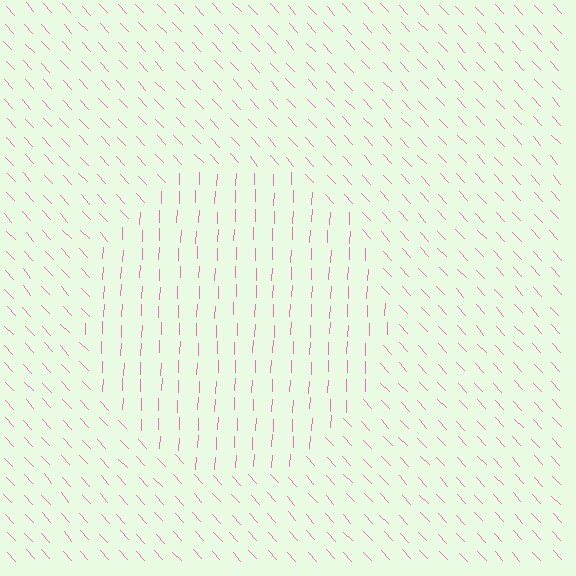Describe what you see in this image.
The image is filled with small pink line segments. A circle region in the image has lines oriented differently from the surrounding lines, creating a visible texture boundary.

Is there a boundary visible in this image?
Yes, there is a texture boundary formed by a change in line orientation.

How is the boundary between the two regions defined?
The boundary is defined purely by a change in line orientation (approximately 45 degrees difference). All lines are the same color and thickness.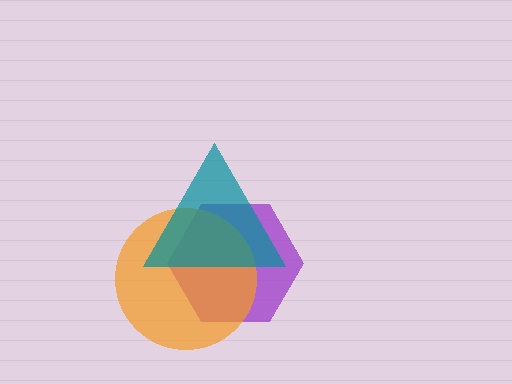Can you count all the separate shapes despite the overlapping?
Yes, there are 3 separate shapes.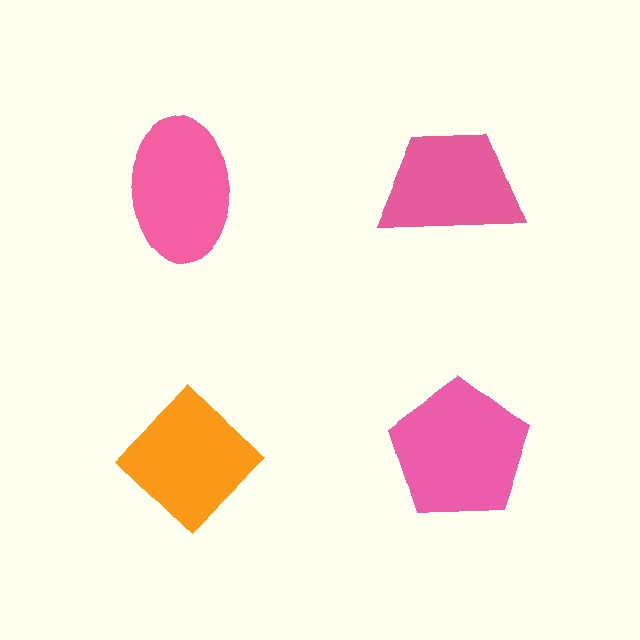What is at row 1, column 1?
A pink ellipse.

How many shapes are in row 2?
2 shapes.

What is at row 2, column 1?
An orange diamond.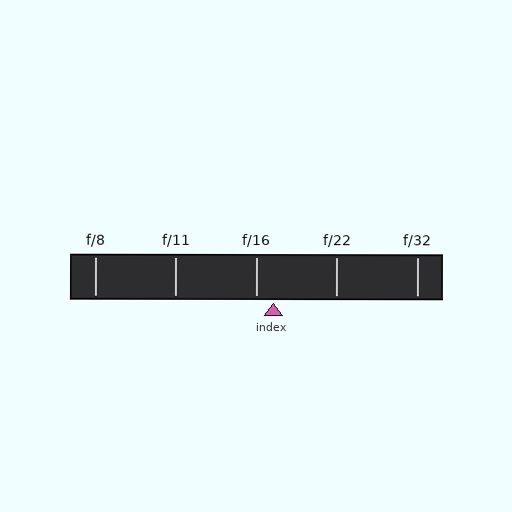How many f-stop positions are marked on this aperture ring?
There are 5 f-stop positions marked.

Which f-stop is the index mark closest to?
The index mark is closest to f/16.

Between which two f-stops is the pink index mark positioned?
The index mark is between f/16 and f/22.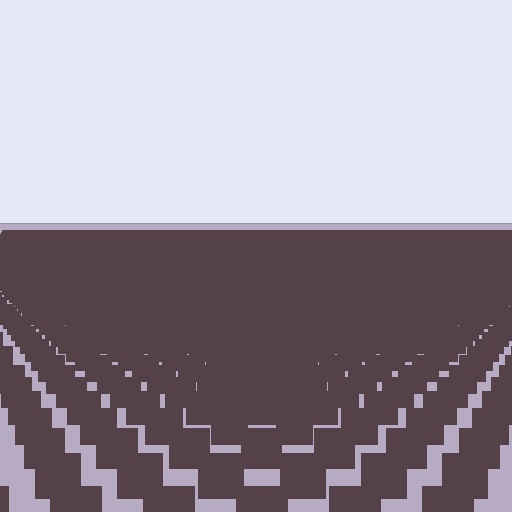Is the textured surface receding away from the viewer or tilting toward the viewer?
The surface is receding away from the viewer. Texture elements get smaller and denser toward the top.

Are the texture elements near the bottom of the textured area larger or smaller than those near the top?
Larger. Near the bottom, elements are closer to the viewer and appear at a bigger on-screen size.